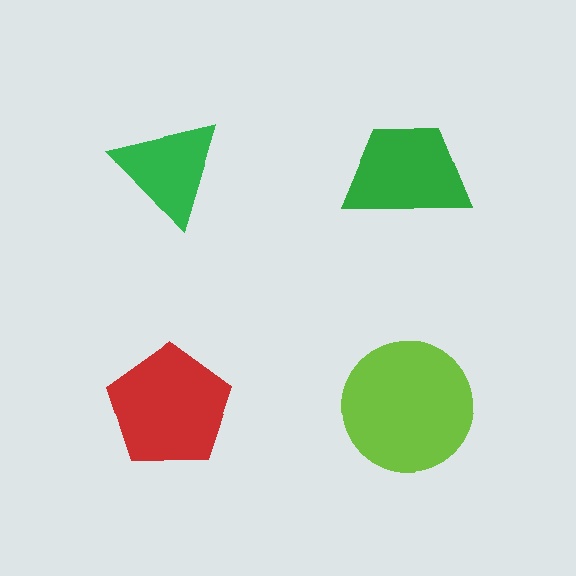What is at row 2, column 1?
A red pentagon.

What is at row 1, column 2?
A green trapezoid.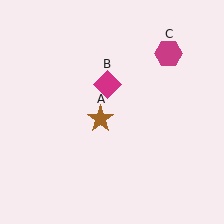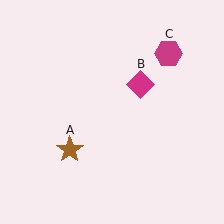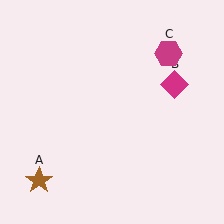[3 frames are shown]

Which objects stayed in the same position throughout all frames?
Magenta hexagon (object C) remained stationary.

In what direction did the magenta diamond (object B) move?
The magenta diamond (object B) moved right.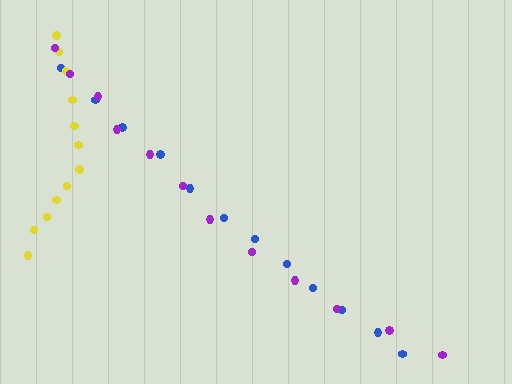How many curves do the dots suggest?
There are 3 distinct paths.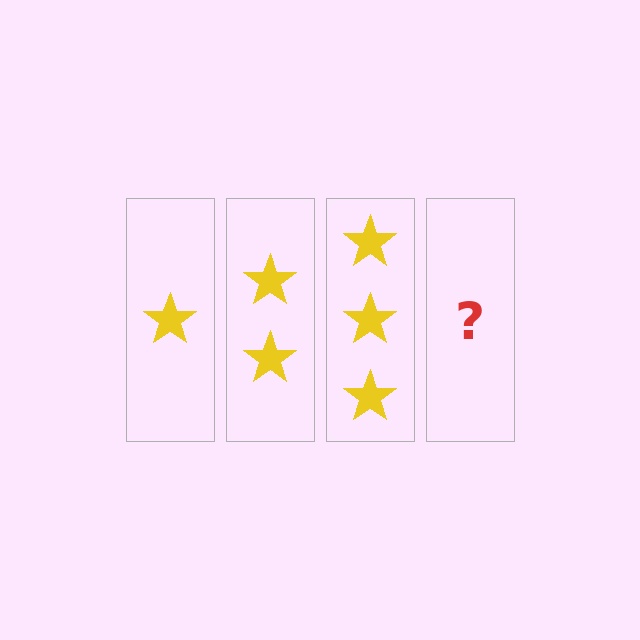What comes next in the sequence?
The next element should be 4 stars.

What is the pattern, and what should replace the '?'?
The pattern is that each step adds one more star. The '?' should be 4 stars.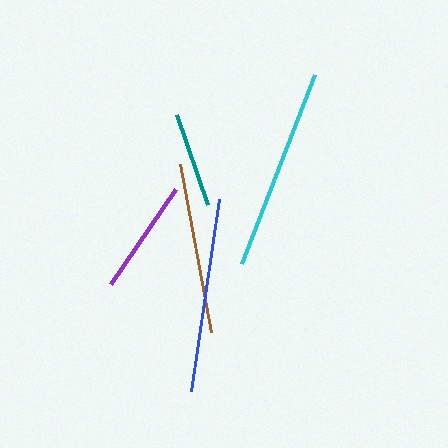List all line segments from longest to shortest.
From longest to shortest: cyan, blue, brown, purple, teal.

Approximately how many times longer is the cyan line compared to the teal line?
The cyan line is approximately 2.1 times the length of the teal line.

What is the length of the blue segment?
The blue segment is approximately 194 pixels long.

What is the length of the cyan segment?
The cyan segment is approximately 202 pixels long.